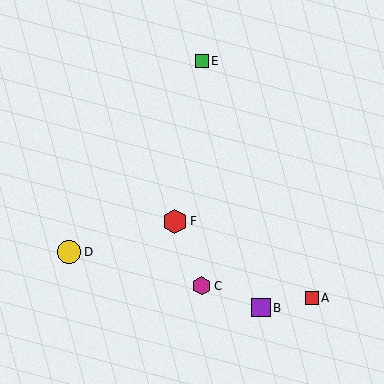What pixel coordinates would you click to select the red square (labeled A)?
Click at (312, 298) to select the red square A.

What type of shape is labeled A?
Shape A is a red square.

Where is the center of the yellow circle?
The center of the yellow circle is at (69, 252).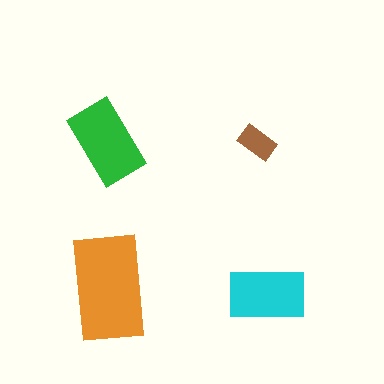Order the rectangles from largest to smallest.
the orange one, the green one, the cyan one, the brown one.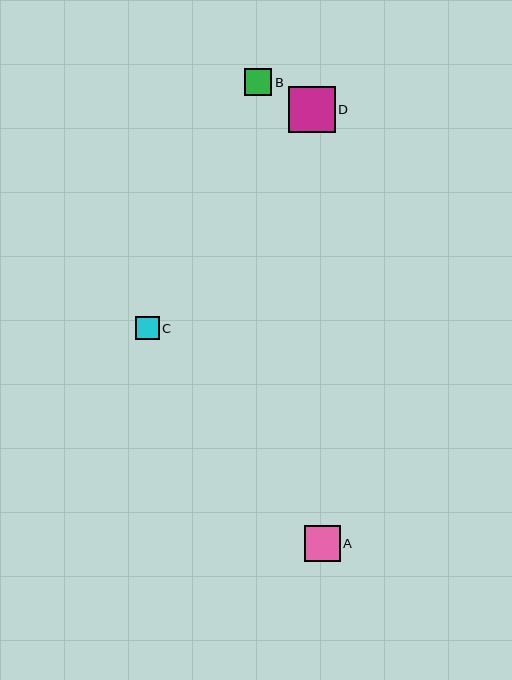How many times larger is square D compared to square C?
Square D is approximately 2.0 times the size of square C.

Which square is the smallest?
Square C is the smallest with a size of approximately 23 pixels.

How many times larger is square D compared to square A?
Square D is approximately 1.3 times the size of square A.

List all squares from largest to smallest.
From largest to smallest: D, A, B, C.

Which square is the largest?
Square D is the largest with a size of approximately 47 pixels.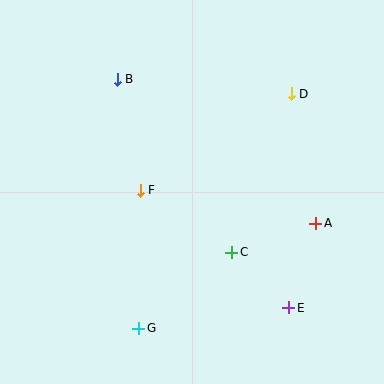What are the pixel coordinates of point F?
Point F is at (140, 190).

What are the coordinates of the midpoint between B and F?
The midpoint between B and F is at (129, 135).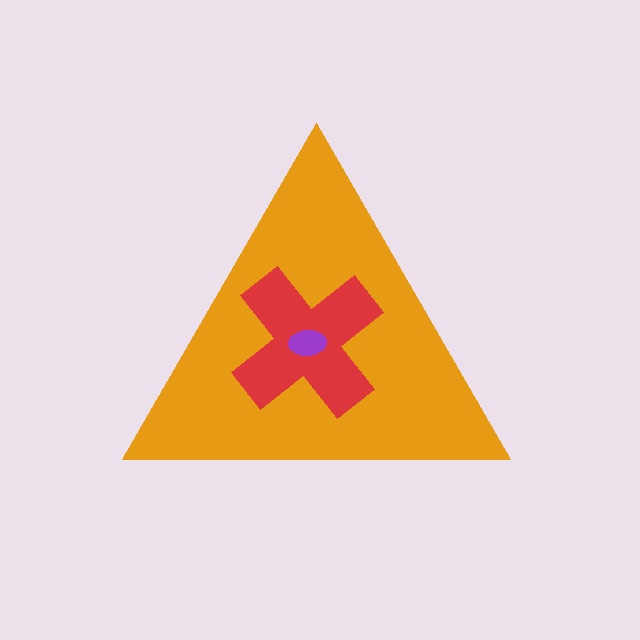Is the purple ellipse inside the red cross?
Yes.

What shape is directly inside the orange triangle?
The red cross.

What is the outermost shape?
The orange triangle.